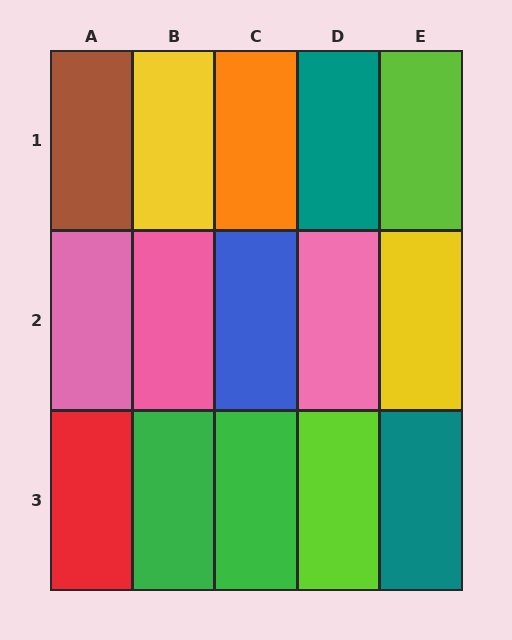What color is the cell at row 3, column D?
Lime.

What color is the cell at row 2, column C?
Blue.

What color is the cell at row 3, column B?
Green.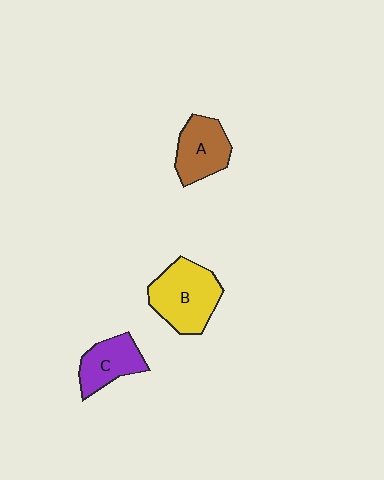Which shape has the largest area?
Shape B (yellow).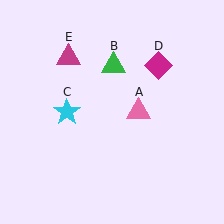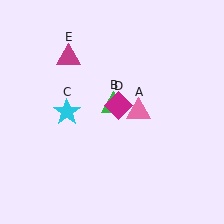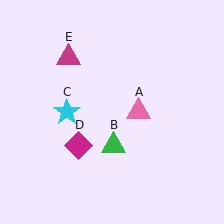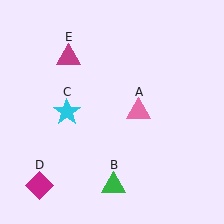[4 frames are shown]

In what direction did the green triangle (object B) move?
The green triangle (object B) moved down.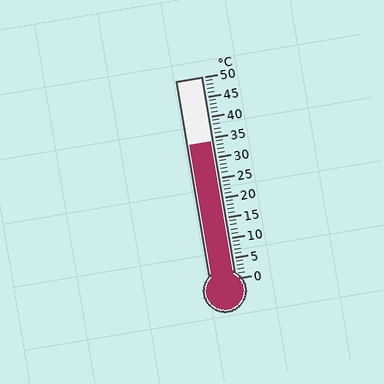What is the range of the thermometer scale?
The thermometer scale ranges from 0°C to 50°C.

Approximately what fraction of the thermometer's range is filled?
The thermometer is filled to approximately 70% of its range.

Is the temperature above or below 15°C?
The temperature is above 15°C.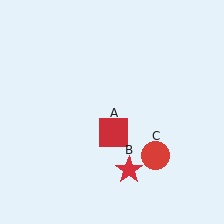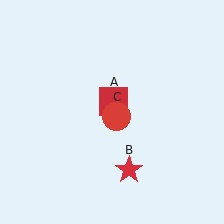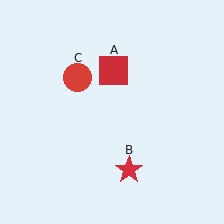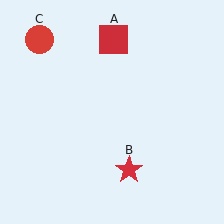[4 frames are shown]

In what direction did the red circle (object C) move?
The red circle (object C) moved up and to the left.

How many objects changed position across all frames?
2 objects changed position: red square (object A), red circle (object C).